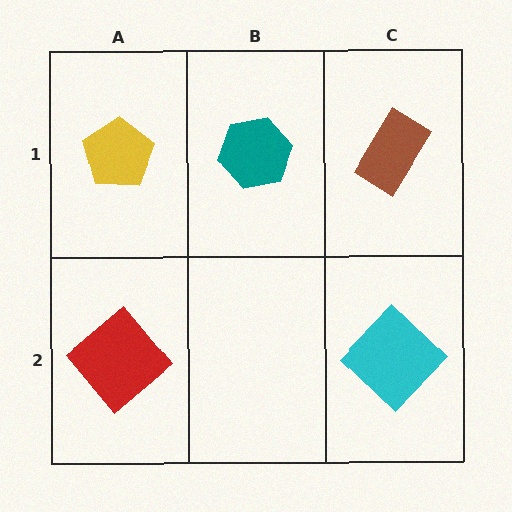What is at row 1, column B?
A teal hexagon.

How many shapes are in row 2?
2 shapes.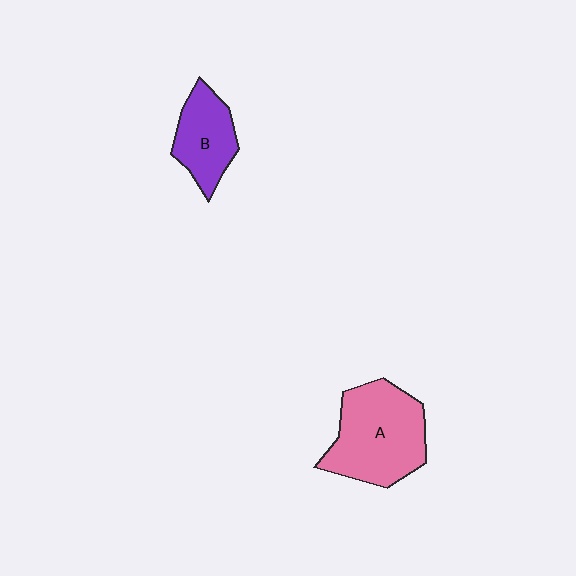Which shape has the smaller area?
Shape B (purple).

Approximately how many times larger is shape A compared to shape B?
Approximately 1.7 times.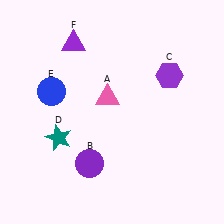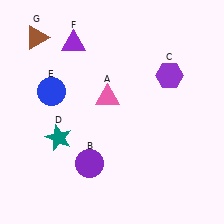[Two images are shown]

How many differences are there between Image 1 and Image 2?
There is 1 difference between the two images.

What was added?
A brown triangle (G) was added in Image 2.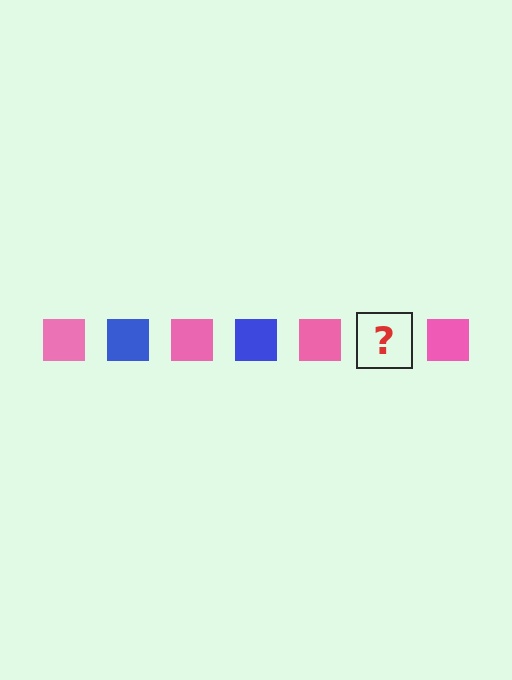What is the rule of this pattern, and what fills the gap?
The rule is that the pattern cycles through pink, blue squares. The gap should be filled with a blue square.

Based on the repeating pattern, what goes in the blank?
The blank should be a blue square.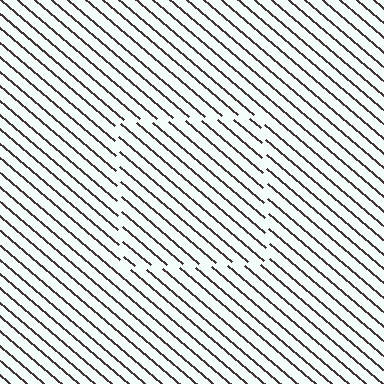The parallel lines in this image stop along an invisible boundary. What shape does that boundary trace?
An illusory square. The interior of the shape contains the same grating, shifted by half a period — the contour is defined by the phase discontinuity where line-ends from the inner and outer gratings abut.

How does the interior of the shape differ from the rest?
The interior of the shape contains the same grating, shifted by half a period — the contour is defined by the phase discontinuity where line-ends from the inner and outer gratings abut.